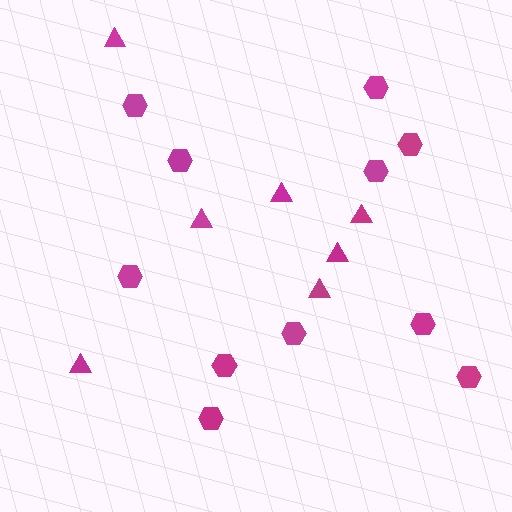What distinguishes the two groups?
There are 2 groups: one group of hexagons (11) and one group of triangles (7).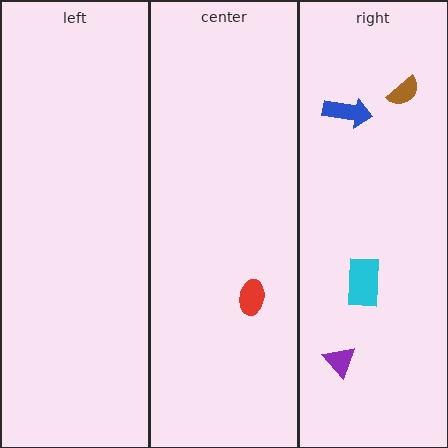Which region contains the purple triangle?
The right region.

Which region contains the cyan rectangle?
The right region.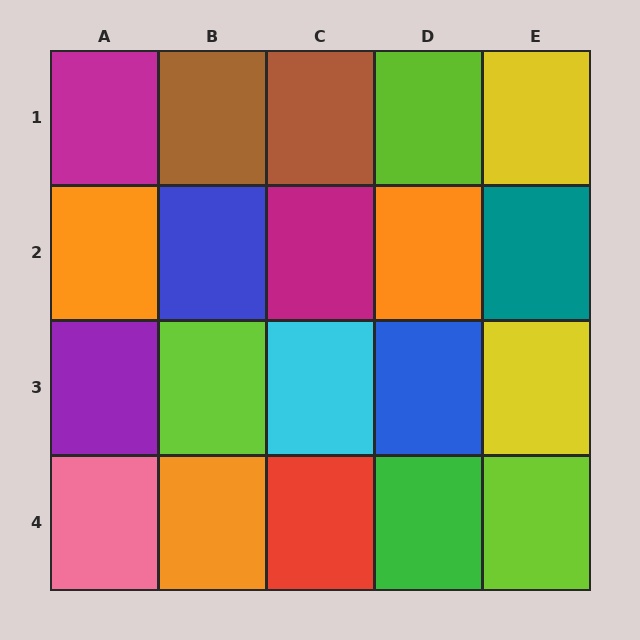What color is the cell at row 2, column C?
Magenta.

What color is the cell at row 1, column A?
Magenta.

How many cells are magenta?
2 cells are magenta.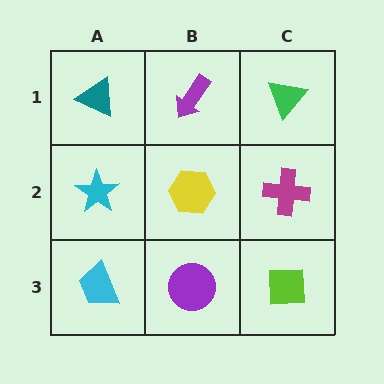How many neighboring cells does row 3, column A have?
2.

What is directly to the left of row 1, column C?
A purple arrow.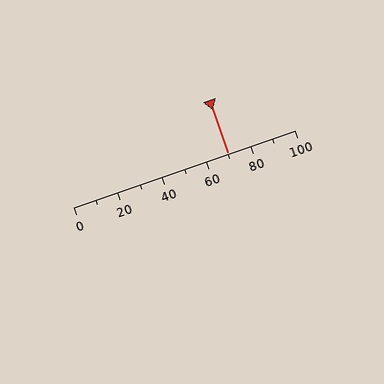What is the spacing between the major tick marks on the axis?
The major ticks are spaced 20 apart.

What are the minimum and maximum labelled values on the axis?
The axis runs from 0 to 100.